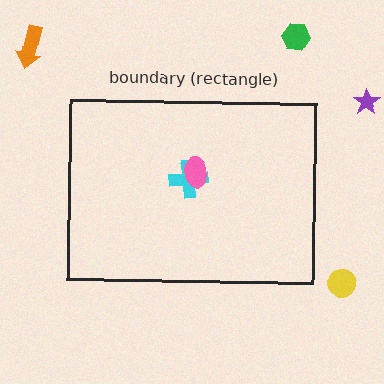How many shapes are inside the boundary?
2 inside, 4 outside.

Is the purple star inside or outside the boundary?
Outside.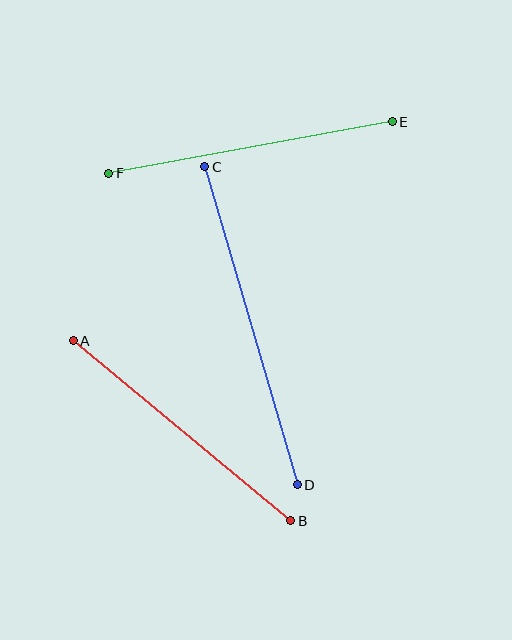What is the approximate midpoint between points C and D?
The midpoint is at approximately (251, 326) pixels.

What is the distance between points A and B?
The distance is approximately 282 pixels.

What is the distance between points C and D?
The distance is approximately 331 pixels.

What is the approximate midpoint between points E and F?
The midpoint is at approximately (251, 147) pixels.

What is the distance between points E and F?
The distance is approximately 288 pixels.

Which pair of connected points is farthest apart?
Points C and D are farthest apart.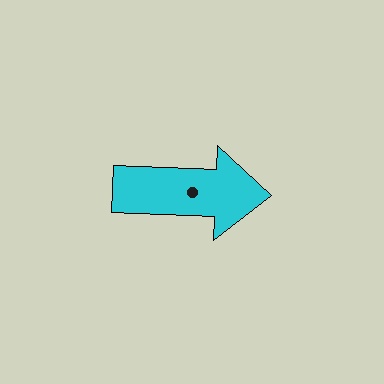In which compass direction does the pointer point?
East.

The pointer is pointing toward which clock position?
Roughly 3 o'clock.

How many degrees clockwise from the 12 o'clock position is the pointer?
Approximately 92 degrees.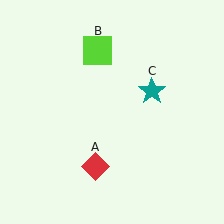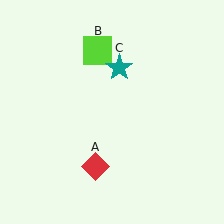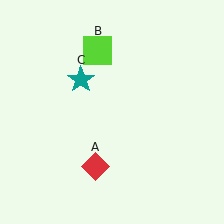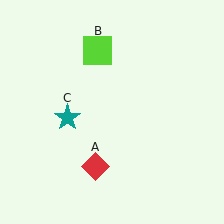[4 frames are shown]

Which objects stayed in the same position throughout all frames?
Red diamond (object A) and lime square (object B) remained stationary.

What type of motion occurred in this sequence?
The teal star (object C) rotated counterclockwise around the center of the scene.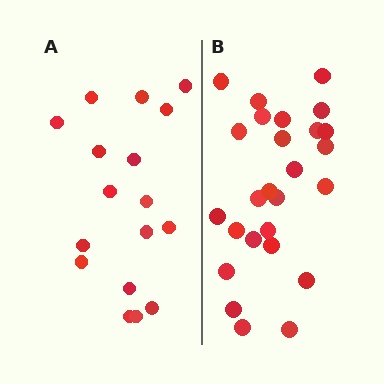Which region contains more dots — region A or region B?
Region B (the right region) has more dots.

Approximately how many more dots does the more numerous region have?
Region B has roughly 8 or so more dots than region A.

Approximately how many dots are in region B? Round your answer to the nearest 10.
About 30 dots. (The exact count is 26, which rounds to 30.)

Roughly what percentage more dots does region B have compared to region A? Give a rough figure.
About 55% more.